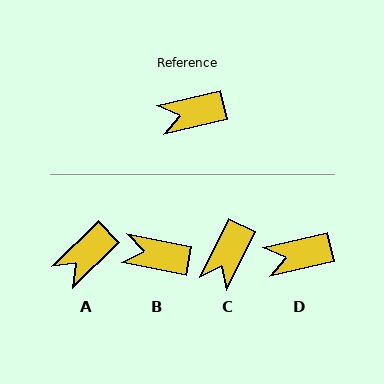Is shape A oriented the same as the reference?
No, it is off by about 31 degrees.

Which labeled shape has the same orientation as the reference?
D.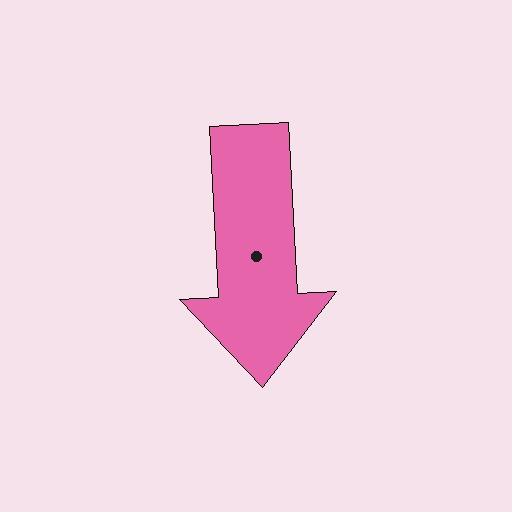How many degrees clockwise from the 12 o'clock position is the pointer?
Approximately 177 degrees.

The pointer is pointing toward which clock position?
Roughly 6 o'clock.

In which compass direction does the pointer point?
South.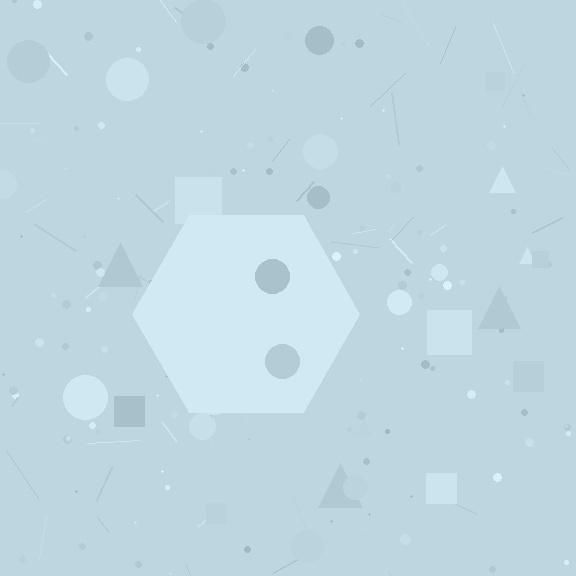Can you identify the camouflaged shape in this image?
The camouflaged shape is a hexagon.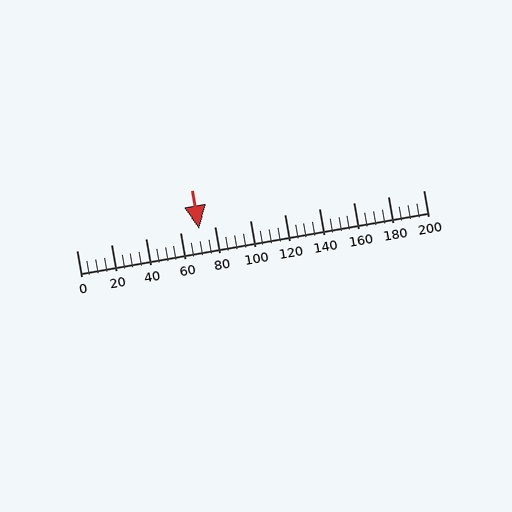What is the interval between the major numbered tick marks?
The major tick marks are spaced 20 units apart.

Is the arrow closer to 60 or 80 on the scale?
The arrow is closer to 80.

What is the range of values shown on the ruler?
The ruler shows values from 0 to 200.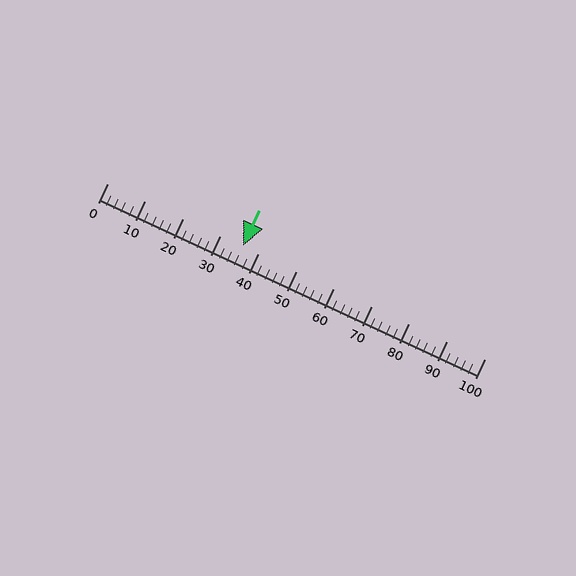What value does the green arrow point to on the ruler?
The green arrow points to approximately 36.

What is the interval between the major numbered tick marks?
The major tick marks are spaced 10 units apart.